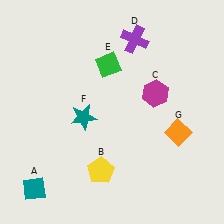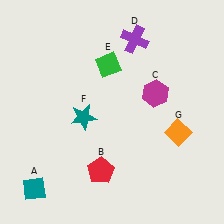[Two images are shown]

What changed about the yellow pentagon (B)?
In Image 1, B is yellow. In Image 2, it changed to red.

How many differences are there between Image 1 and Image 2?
There is 1 difference between the two images.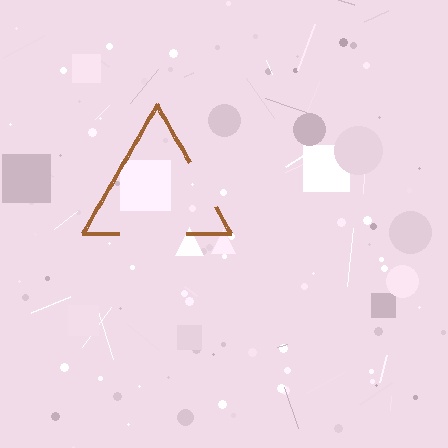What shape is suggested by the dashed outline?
The dashed outline suggests a triangle.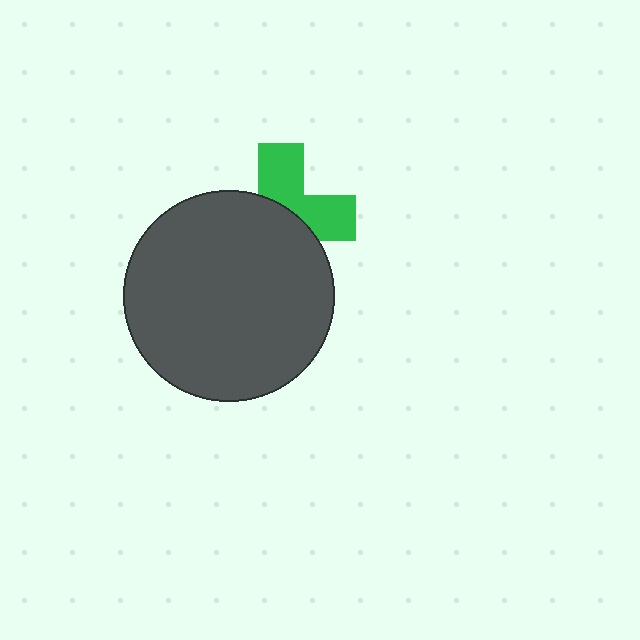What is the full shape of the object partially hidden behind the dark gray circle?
The partially hidden object is a green cross.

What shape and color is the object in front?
The object in front is a dark gray circle.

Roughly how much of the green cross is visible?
A small part of it is visible (roughly 43%).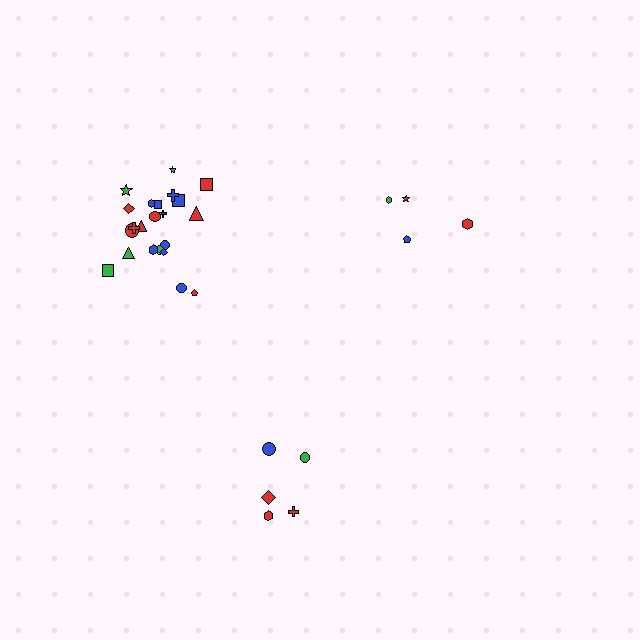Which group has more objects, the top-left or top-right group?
The top-left group.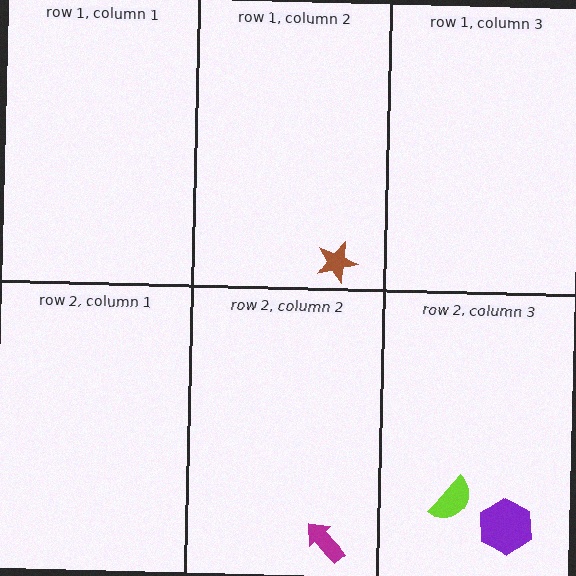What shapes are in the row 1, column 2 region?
The brown star.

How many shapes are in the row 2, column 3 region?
2.